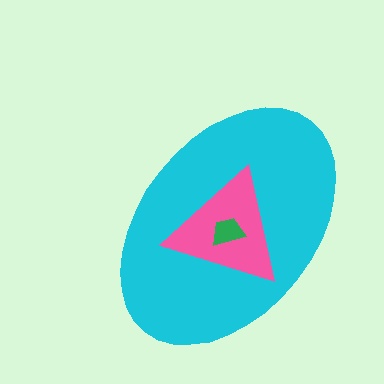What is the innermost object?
The green trapezoid.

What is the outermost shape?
The cyan ellipse.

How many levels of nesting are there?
3.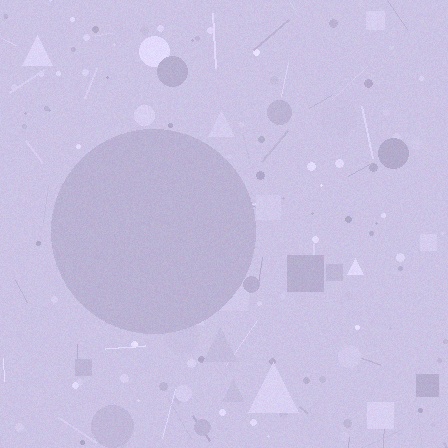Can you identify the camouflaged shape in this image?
The camouflaged shape is a circle.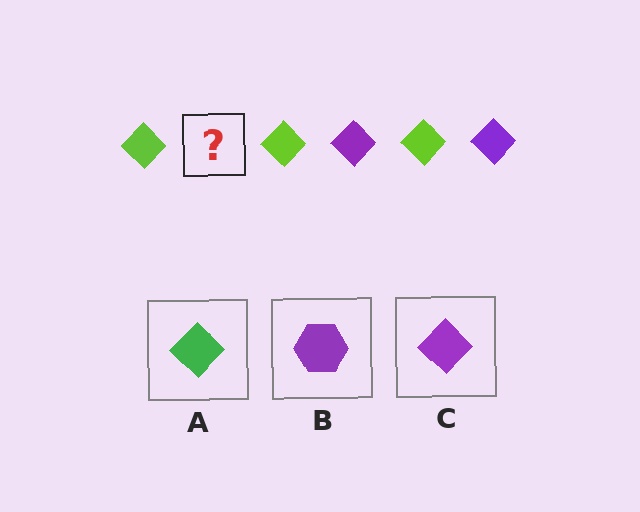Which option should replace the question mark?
Option C.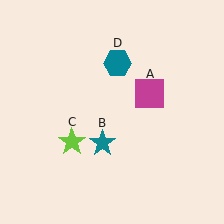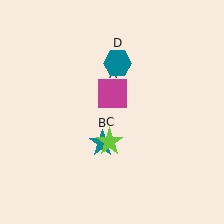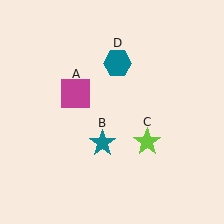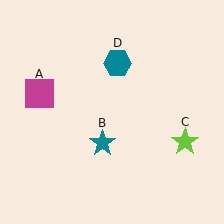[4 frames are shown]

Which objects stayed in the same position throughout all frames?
Teal star (object B) and teal hexagon (object D) remained stationary.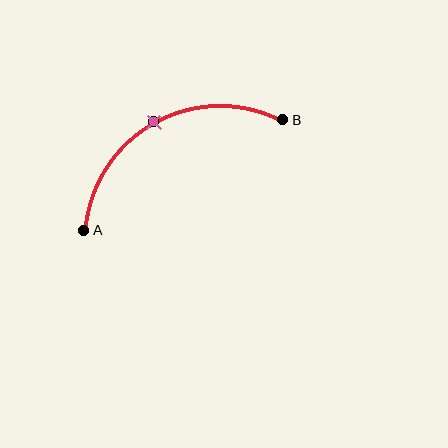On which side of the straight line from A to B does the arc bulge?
The arc bulges above the straight line connecting A and B.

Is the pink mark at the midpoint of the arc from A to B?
Yes. The pink mark lies on the arc at equal arc-length from both A and B — it is the arc midpoint.